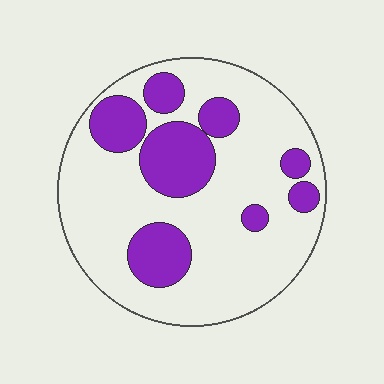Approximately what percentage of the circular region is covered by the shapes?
Approximately 25%.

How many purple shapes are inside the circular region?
8.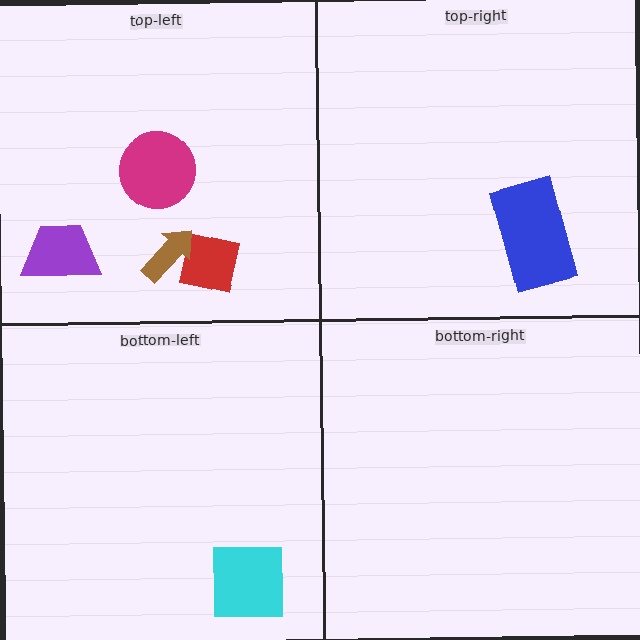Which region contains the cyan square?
The bottom-left region.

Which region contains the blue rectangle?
The top-right region.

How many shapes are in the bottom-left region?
1.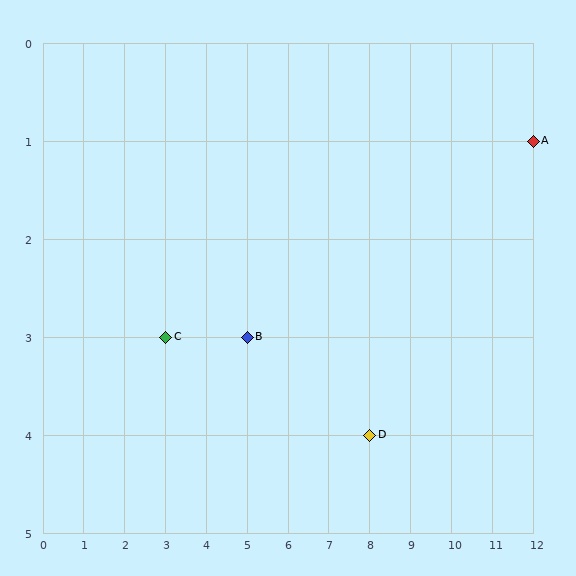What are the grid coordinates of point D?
Point D is at grid coordinates (8, 4).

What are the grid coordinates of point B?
Point B is at grid coordinates (5, 3).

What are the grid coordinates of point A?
Point A is at grid coordinates (12, 1).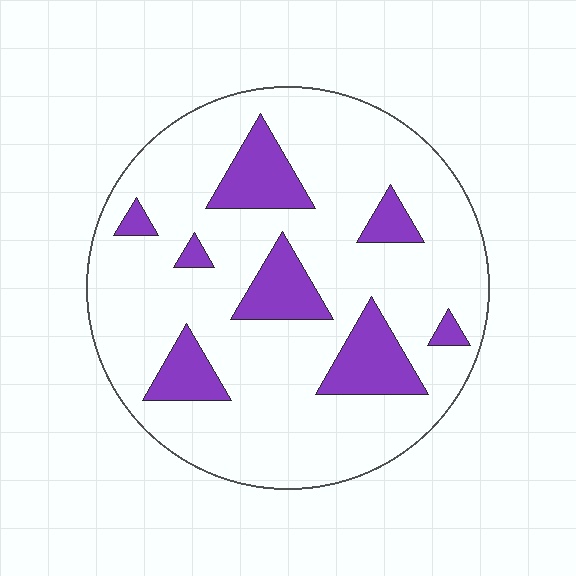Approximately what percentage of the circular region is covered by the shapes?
Approximately 20%.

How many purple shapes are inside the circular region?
8.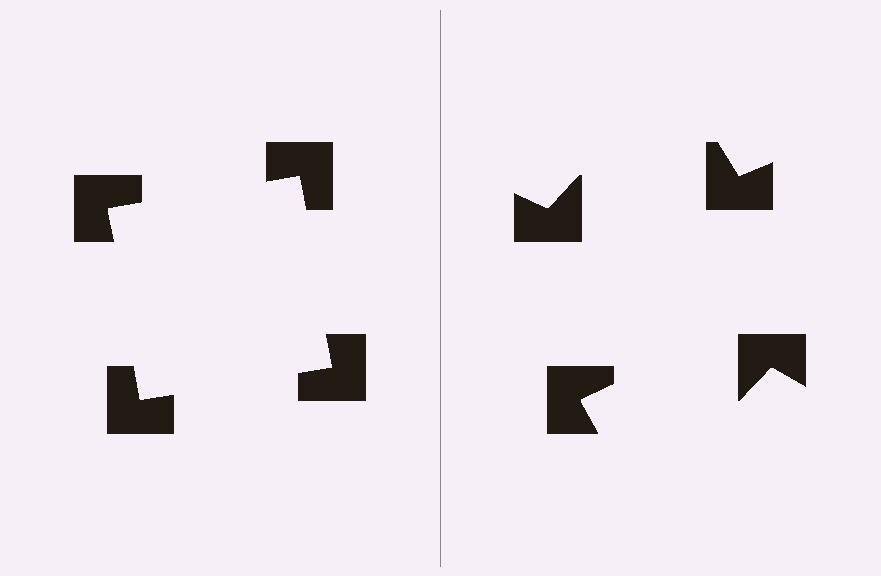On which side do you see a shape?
An illusory square appears on the left side. On the right side the wedge cuts are rotated, so no coherent shape forms.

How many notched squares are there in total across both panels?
8 — 4 on each side.